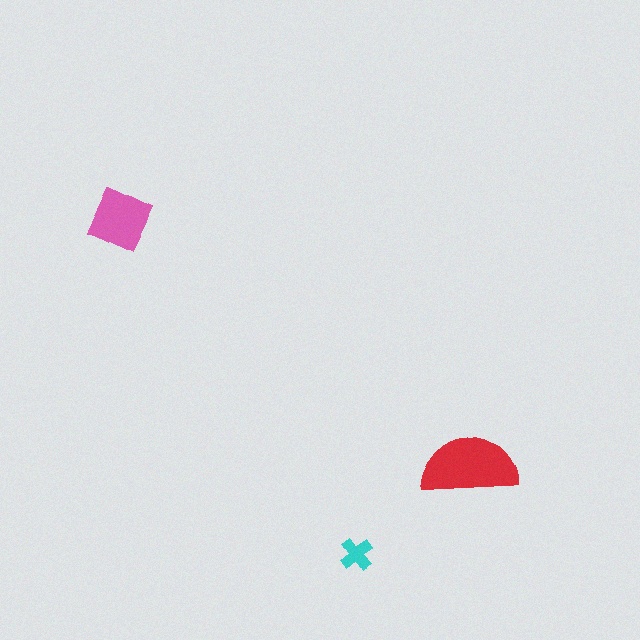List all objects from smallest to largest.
The cyan cross, the pink diamond, the red semicircle.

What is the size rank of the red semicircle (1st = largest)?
1st.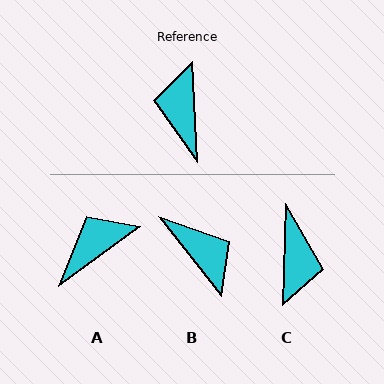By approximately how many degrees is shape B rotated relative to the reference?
Approximately 144 degrees clockwise.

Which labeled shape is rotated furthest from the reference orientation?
C, about 175 degrees away.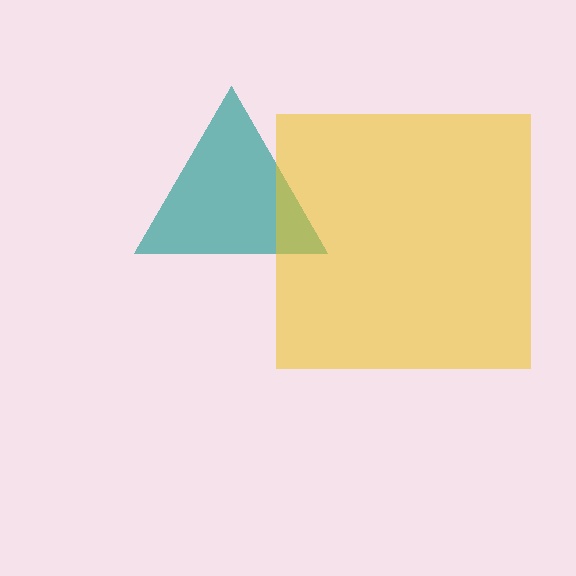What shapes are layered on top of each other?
The layered shapes are: a teal triangle, a yellow square.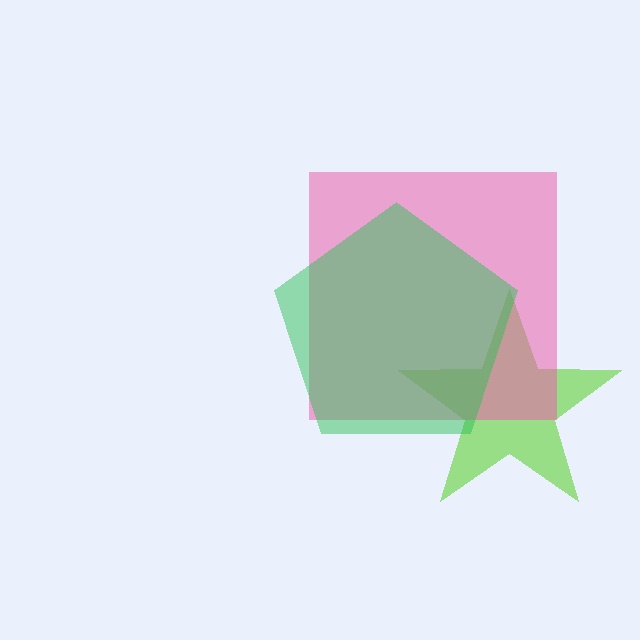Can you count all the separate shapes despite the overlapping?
Yes, there are 3 separate shapes.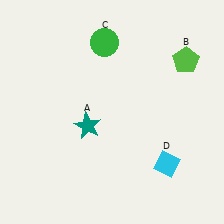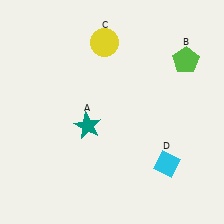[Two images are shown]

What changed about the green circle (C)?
In Image 1, C is green. In Image 2, it changed to yellow.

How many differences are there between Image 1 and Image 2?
There is 1 difference between the two images.